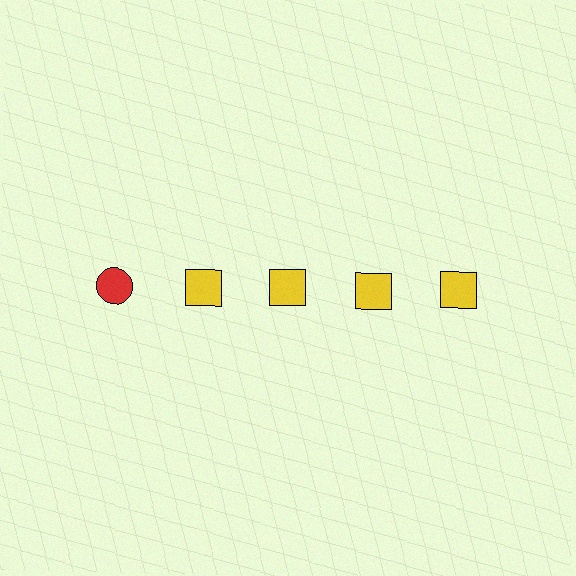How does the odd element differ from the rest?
It differs in both color (red instead of yellow) and shape (circle instead of square).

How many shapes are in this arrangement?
There are 5 shapes arranged in a grid pattern.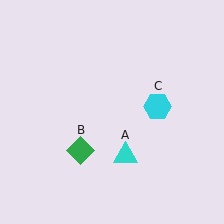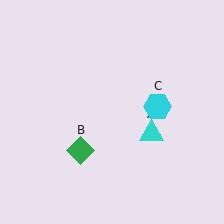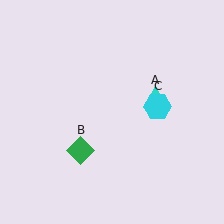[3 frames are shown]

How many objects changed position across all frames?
1 object changed position: cyan triangle (object A).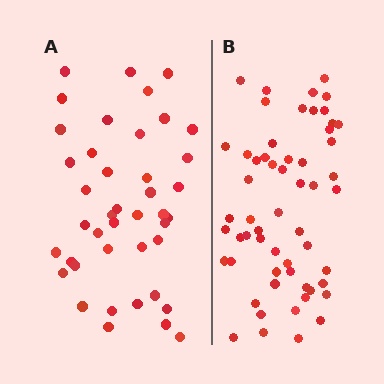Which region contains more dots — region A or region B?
Region B (the right region) has more dots.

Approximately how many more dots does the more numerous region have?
Region B has approximately 15 more dots than region A.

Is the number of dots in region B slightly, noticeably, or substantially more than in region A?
Region B has noticeably more, but not dramatically so. The ratio is roughly 1.4 to 1.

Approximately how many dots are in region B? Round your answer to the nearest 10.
About 60 dots. (The exact count is 57, which rounds to 60.)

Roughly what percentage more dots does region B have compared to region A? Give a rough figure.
About 35% more.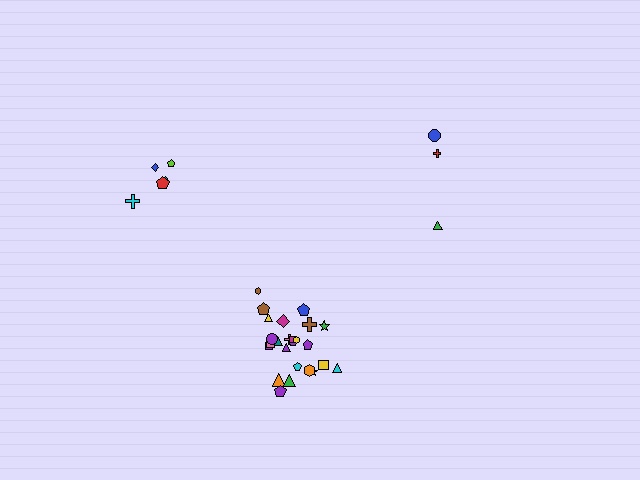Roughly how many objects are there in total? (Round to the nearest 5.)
Roughly 35 objects in total.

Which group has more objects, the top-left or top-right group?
The top-left group.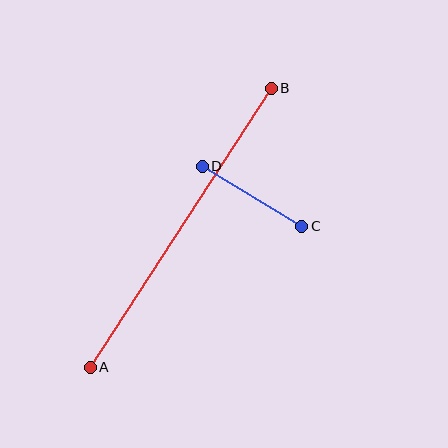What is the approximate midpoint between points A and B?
The midpoint is at approximately (181, 228) pixels.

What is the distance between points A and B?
The distance is approximately 332 pixels.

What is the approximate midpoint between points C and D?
The midpoint is at approximately (252, 196) pixels.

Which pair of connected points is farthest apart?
Points A and B are farthest apart.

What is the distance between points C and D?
The distance is approximately 116 pixels.